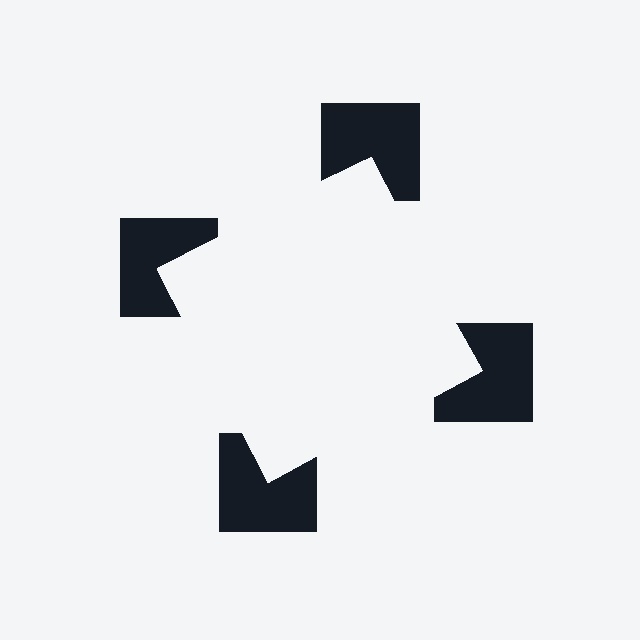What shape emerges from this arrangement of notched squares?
An illusory square — its edges are inferred from the aligned wedge cuts in the notched squares, not physically drawn.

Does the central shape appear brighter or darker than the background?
It typically appears slightly brighter than the background, even though no actual brightness change is drawn.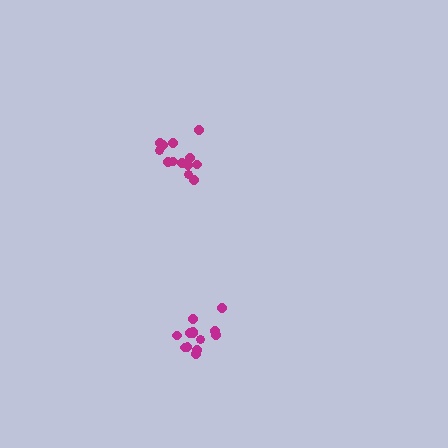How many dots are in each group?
Group 1: 13 dots, Group 2: 14 dots (27 total).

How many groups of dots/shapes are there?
There are 2 groups.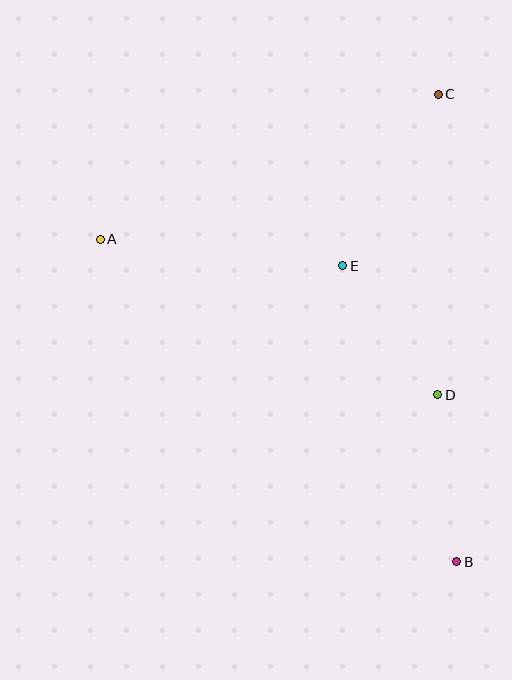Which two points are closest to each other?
Points D and E are closest to each other.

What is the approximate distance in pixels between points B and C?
The distance between B and C is approximately 468 pixels.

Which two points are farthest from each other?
Points A and B are farthest from each other.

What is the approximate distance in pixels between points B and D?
The distance between B and D is approximately 168 pixels.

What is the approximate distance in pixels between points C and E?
The distance between C and E is approximately 197 pixels.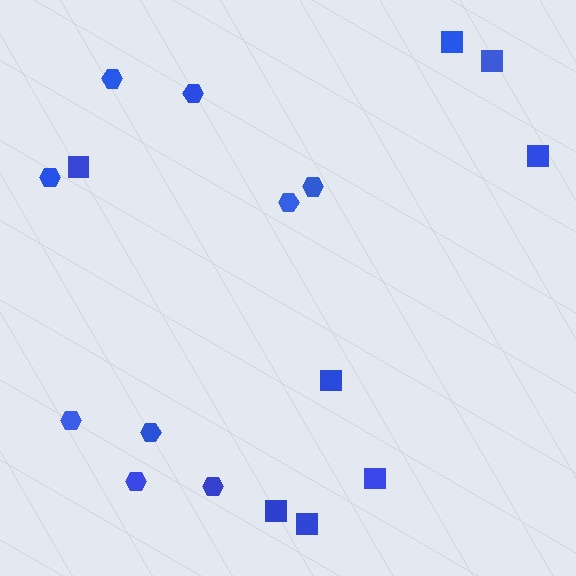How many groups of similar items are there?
There are 2 groups: one group of squares (8) and one group of hexagons (9).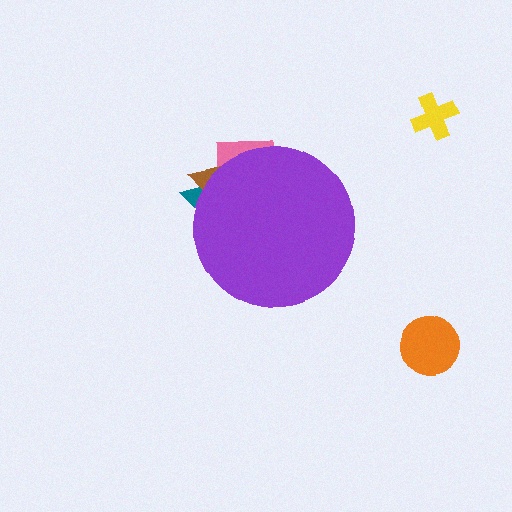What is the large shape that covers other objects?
A purple circle.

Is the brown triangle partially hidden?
Yes, the brown triangle is partially hidden behind the purple circle.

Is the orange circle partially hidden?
No, the orange circle is fully visible.